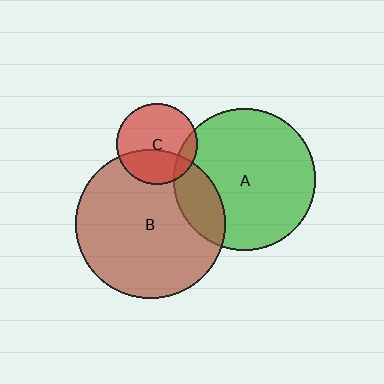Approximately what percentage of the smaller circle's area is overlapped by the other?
Approximately 35%.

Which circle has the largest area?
Circle B (brown).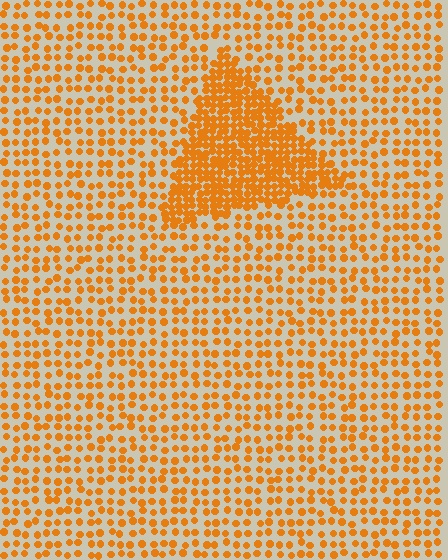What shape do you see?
I see a triangle.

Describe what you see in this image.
The image contains small orange elements arranged at two different densities. A triangle-shaped region is visible where the elements are more densely packed than the surrounding area.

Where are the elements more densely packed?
The elements are more densely packed inside the triangle boundary.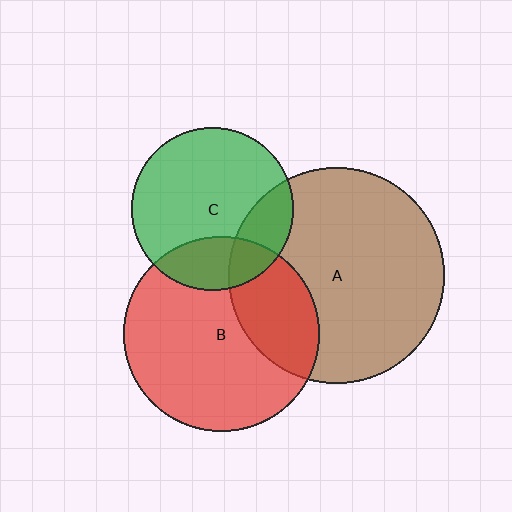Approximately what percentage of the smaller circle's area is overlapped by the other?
Approximately 30%.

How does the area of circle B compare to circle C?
Approximately 1.4 times.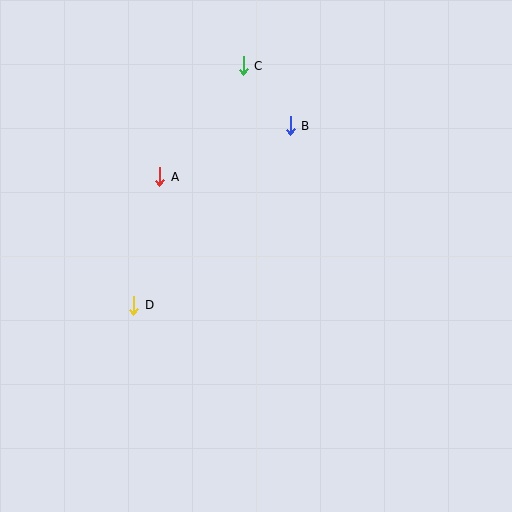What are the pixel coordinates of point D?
Point D is at (134, 305).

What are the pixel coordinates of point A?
Point A is at (160, 177).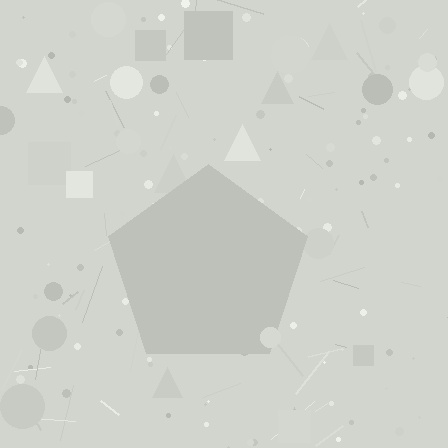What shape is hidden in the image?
A pentagon is hidden in the image.